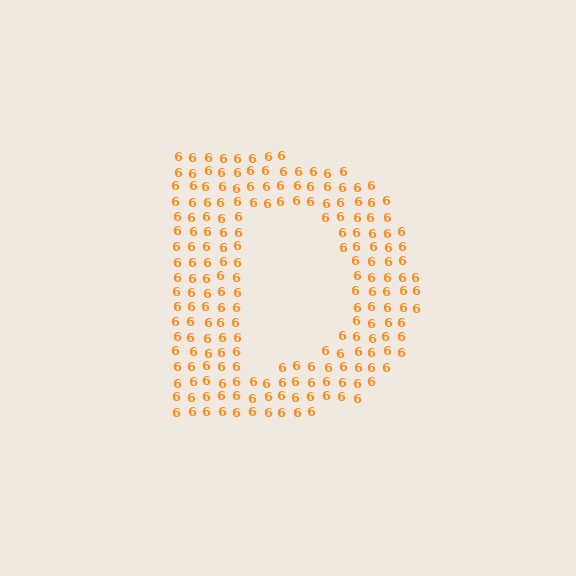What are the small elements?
The small elements are digit 6's.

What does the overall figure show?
The overall figure shows the letter D.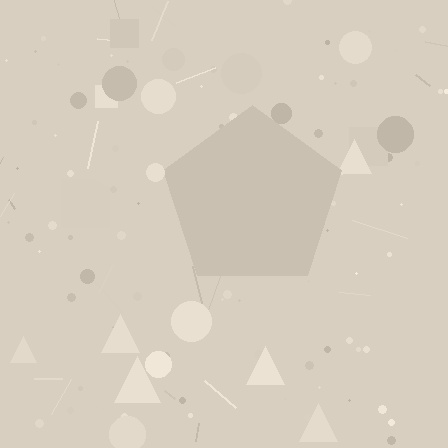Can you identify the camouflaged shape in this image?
The camouflaged shape is a pentagon.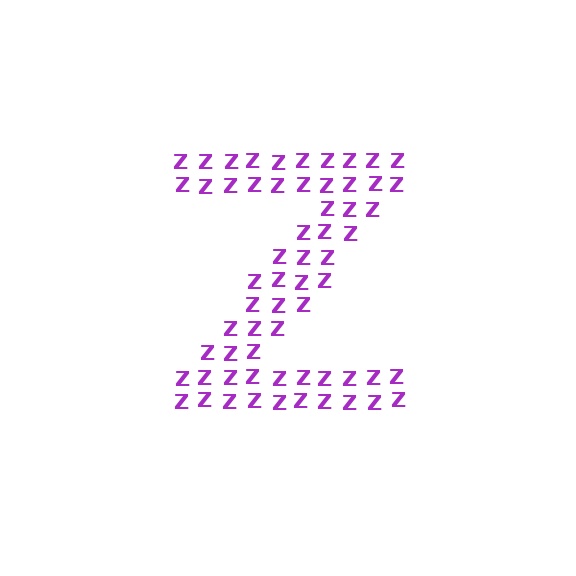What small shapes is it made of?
It is made of small letter Z's.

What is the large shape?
The large shape is the letter Z.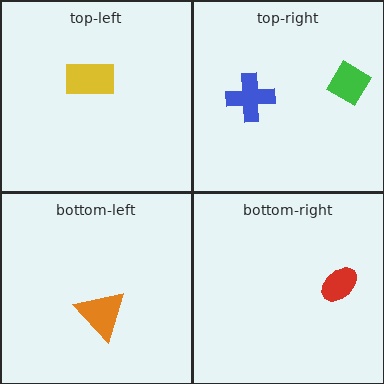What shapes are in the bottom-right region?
The red ellipse.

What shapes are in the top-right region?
The blue cross, the green diamond.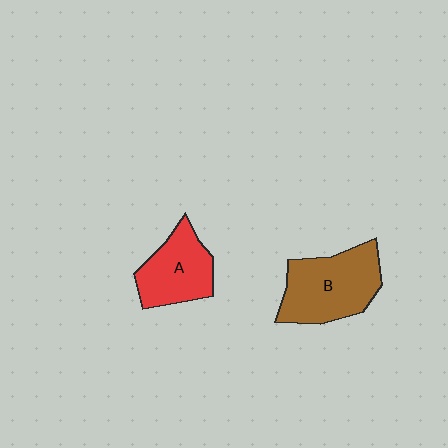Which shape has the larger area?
Shape B (brown).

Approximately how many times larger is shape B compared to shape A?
Approximately 1.3 times.